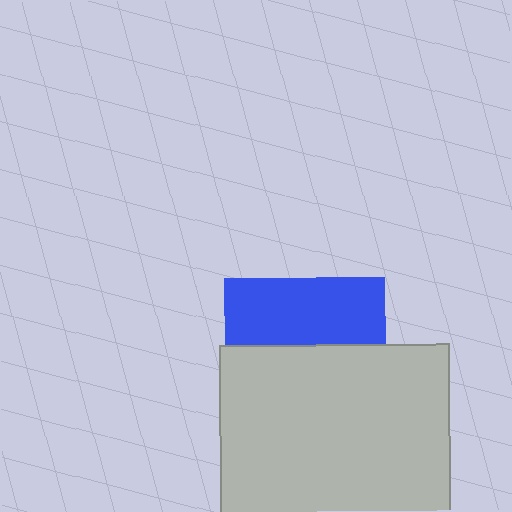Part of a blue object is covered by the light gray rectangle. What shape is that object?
It is a square.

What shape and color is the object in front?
The object in front is a light gray rectangle.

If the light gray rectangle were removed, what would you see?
You would see the complete blue square.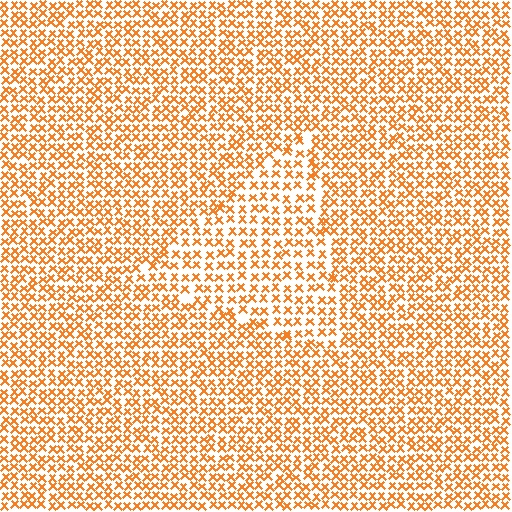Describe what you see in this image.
The image contains small orange elements arranged at two different densities. A triangle-shaped region is visible where the elements are less densely packed than the surrounding area.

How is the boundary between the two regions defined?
The boundary is defined by a change in element density (approximately 1.4x ratio). All elements are the same color, size, and shape.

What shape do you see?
I see a triangle.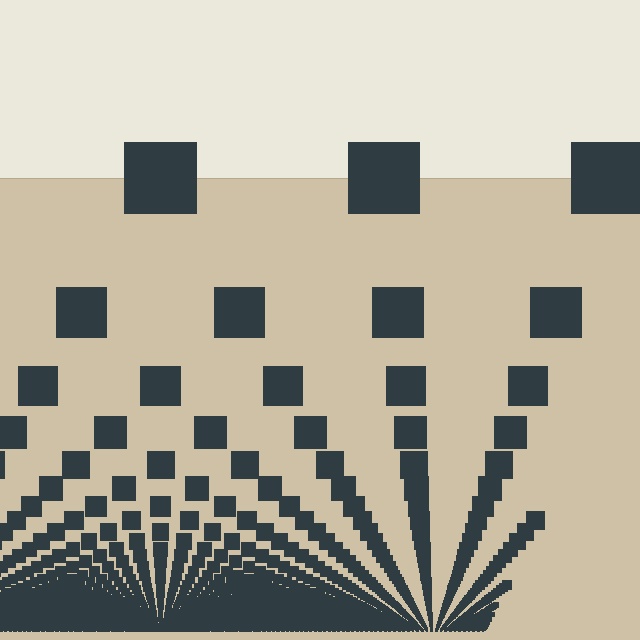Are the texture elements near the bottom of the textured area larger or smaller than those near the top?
Smaller. The gradient is inverted — elements near the bottom are smaller and denser.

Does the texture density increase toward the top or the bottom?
Density increases toward the bottom.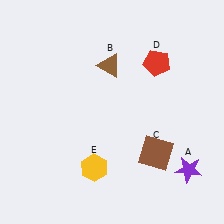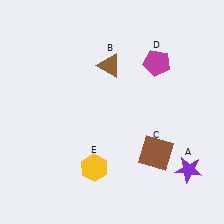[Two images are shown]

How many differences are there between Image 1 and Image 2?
There is 1 difference between the two images.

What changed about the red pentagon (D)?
In Image 1, D is red. In Image 2, it changed to magenta.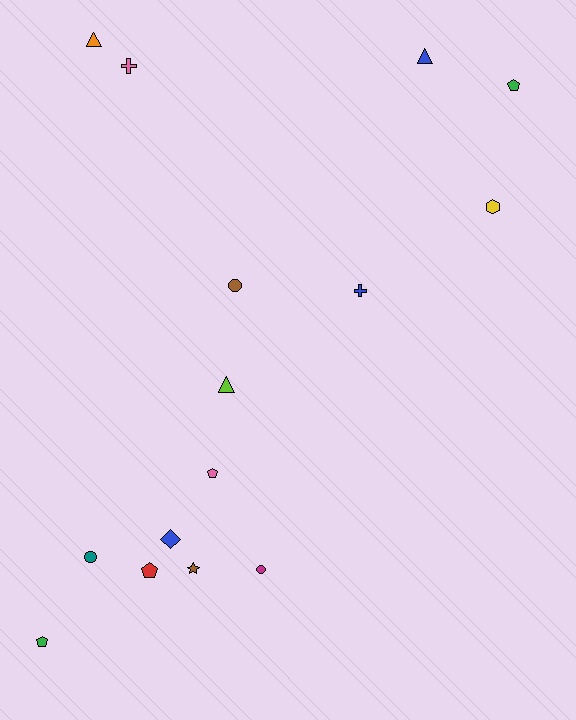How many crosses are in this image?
There are 2 crosses.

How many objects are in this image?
There are 15 objects.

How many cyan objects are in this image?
There are no cyan objects.